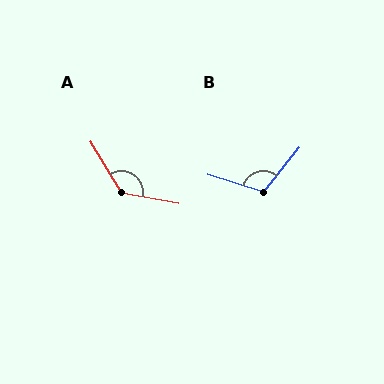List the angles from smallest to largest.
B (112°), A (132°).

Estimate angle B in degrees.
Approximately 112 degrees.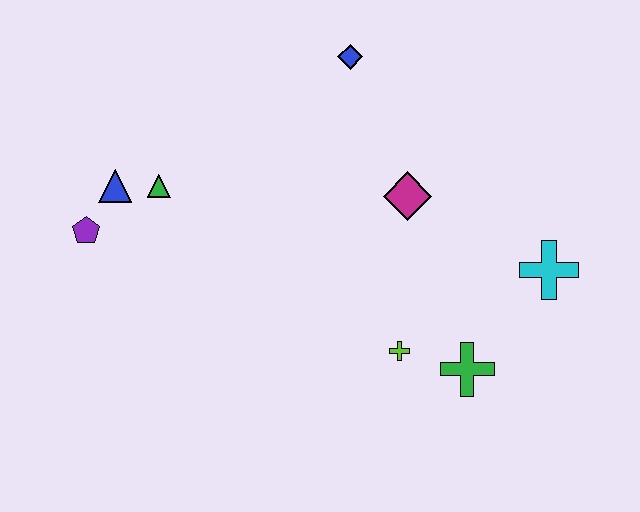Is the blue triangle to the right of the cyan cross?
No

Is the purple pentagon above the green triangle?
No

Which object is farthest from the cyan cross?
The purple pentagon is farthest from the cyan cross.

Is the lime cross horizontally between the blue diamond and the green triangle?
No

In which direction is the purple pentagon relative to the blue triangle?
The purple pentagon is below the blue triangle.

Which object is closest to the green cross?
The lime cross is closest to the green cross.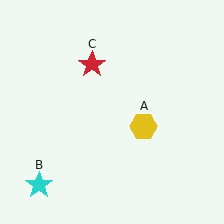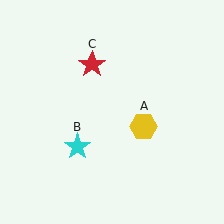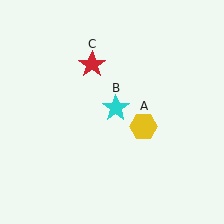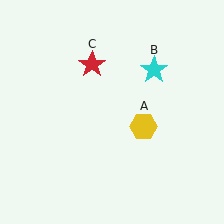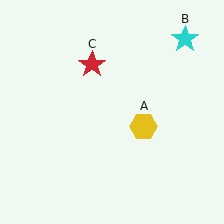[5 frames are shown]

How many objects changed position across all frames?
1 object changed position: cyan star (object B).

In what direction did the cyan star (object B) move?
The cyan star (object B) moved up and to the right.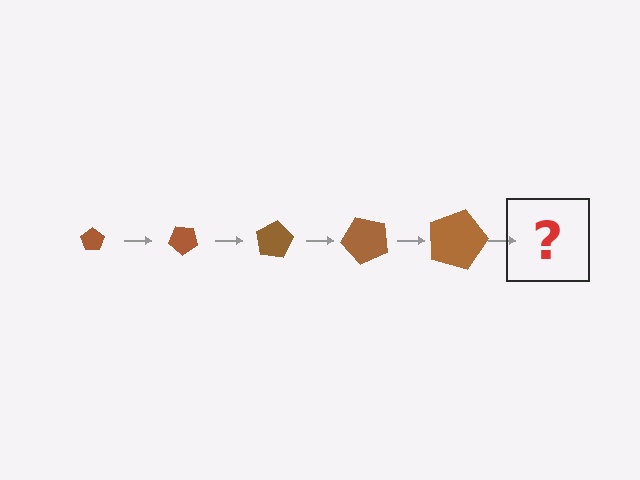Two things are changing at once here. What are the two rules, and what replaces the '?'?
The two rules are that the pentagon grows larger each step and it rotates 40 degrees each step. The '?' should be a pentagon, larger than the previous one and rotated 200 degrees from the start.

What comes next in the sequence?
The next element should be a pentagon, larger than the previous one and rotated 200 degrees from the start.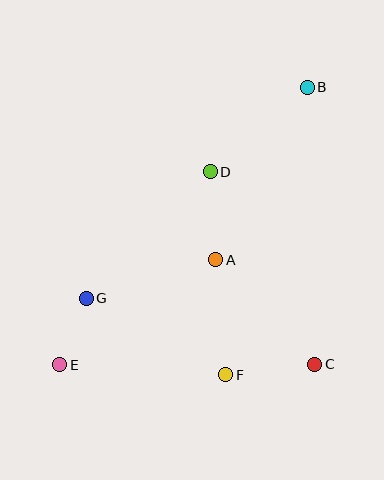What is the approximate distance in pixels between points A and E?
The distance between A and E is approximately 188 pixels.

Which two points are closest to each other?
Points E and G are closest to each other.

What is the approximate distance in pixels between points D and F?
The distance between D and F is approximately 204 pixels.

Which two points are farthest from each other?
Points B and E are farthest from each other.